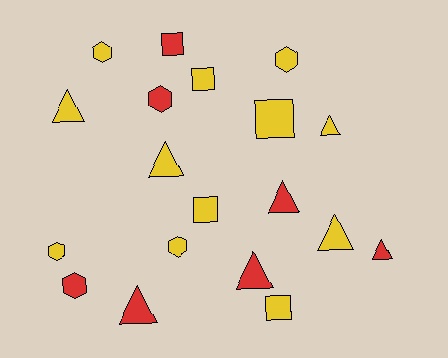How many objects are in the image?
There are 19 objects.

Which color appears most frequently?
Yellow, with 12 objects.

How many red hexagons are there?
There are 2 red hexagons.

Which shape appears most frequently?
Triangle, with 8 objects.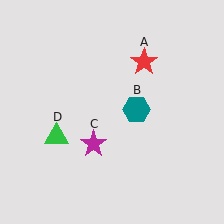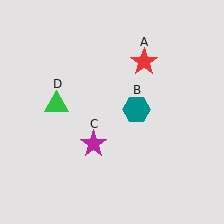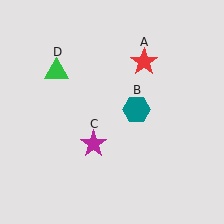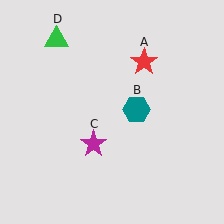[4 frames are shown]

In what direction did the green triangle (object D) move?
The green triangle (object D) moved up.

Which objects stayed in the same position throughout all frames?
Red star (object A) and teal hexagon (object B) and magenta star (object C) remained stationary.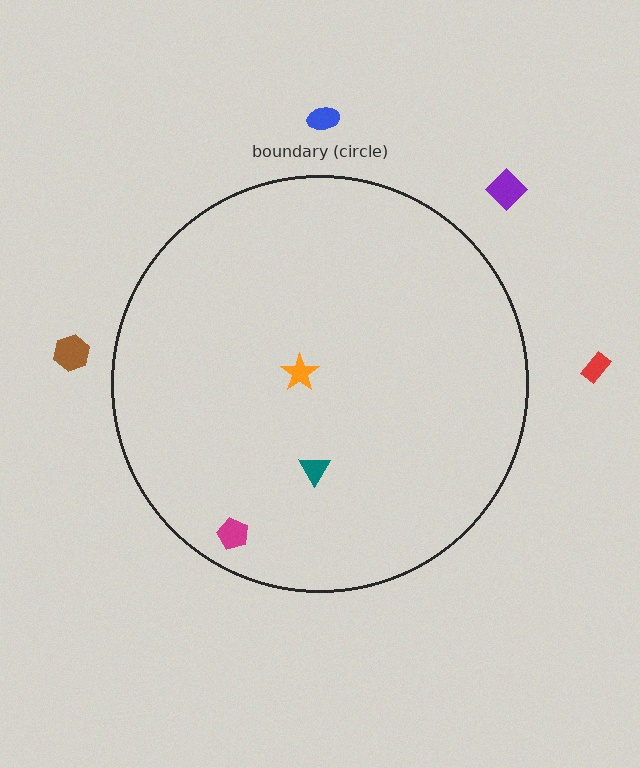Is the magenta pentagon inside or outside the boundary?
Inside.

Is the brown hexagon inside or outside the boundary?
Outside.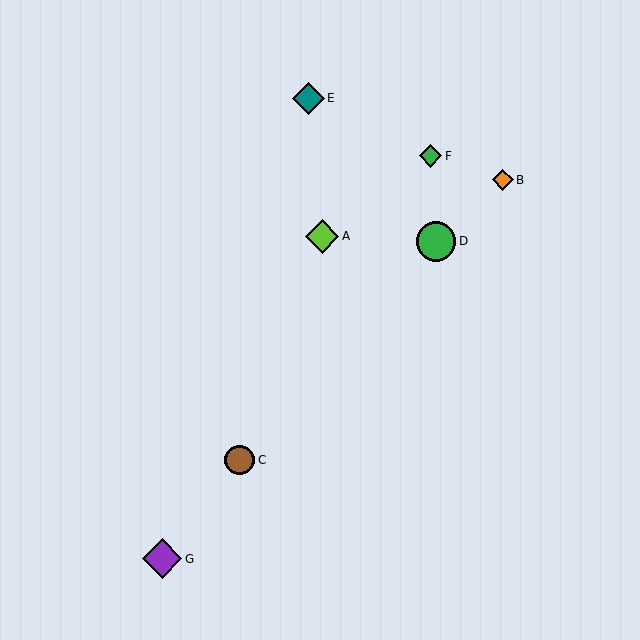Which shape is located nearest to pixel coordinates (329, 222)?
The lime diamond (labeled A) at (322, 236) is nearest to that location.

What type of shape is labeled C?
Shape C is a brown circle.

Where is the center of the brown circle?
The center of the brown circle is at (240, 460).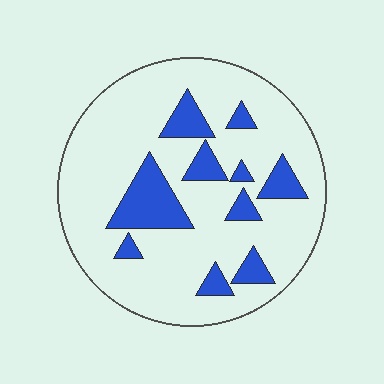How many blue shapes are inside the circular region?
10.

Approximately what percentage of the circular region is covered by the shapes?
Approximately 20%.